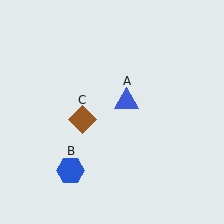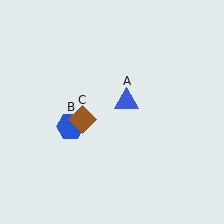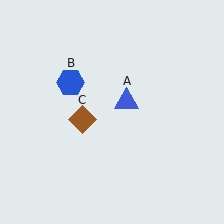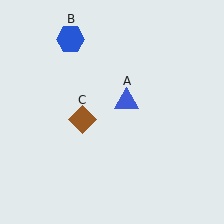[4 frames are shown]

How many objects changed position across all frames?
1 object changed position: blue hexagon (object B).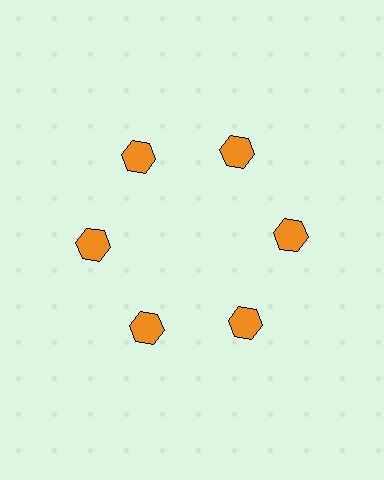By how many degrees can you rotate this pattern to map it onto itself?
The pattern maps onto itself every 60 degrees of rotation.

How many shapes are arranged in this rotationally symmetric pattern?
There are 6 shapes, arranged in 6 groups of 1.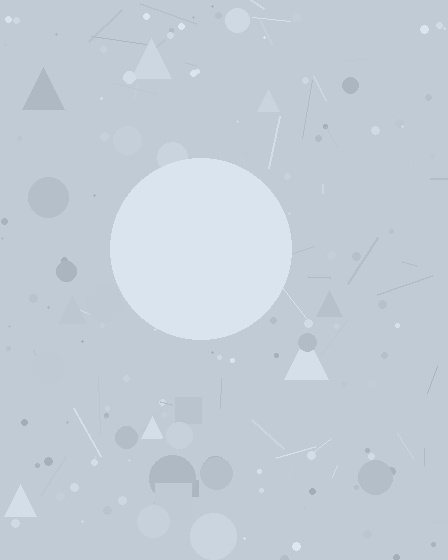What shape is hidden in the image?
A circle is hidden in the image.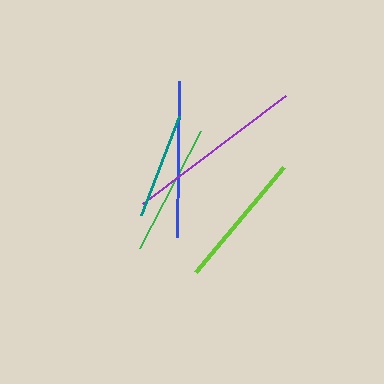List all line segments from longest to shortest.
From longest to shortest: purple, blue, lime, green, teal.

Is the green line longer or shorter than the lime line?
The lime line is longer than the green line.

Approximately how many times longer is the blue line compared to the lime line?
The blue line is approximately 1.1 times the length of the lime line.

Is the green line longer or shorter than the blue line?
The blue line is longer than the green line.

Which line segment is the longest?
The purple line is the longest at approximately 179 pixels.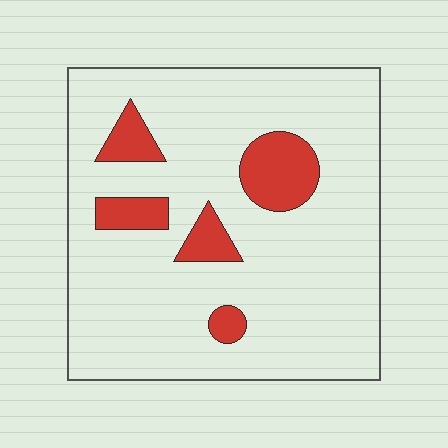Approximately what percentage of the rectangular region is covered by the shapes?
Approximately 15%.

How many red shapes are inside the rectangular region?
5.